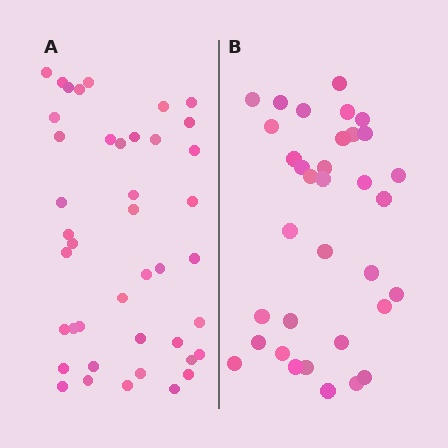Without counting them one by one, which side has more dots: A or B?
Region A (the left region) has more dots.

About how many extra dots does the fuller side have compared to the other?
Region A has roughly 8 or so more dots than region B.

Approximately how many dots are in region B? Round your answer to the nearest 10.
About 30 dots. (The exact count is 34, which rounds to 30.)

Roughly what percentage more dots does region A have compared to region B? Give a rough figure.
About 25% more.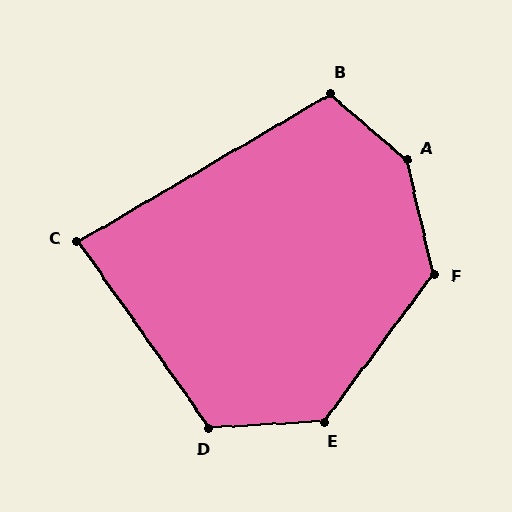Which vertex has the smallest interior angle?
C, at approximately 85 degrees.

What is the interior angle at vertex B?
Approximately 109 degrees (obtuse).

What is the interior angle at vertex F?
Approximately 130 degrees (obtuse).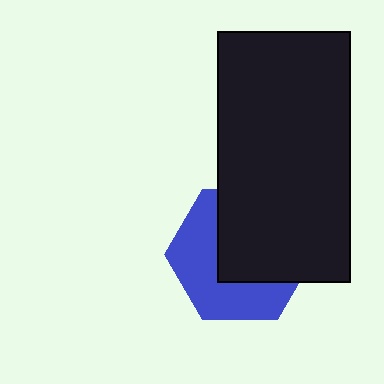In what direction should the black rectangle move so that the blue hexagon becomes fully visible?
The black rectangle should move toward the upper-right. That is the shortest direction to clear the overlap and leave the blue hexagon fully visible.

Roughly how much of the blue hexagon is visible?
About half of it is visible (roughly 48%).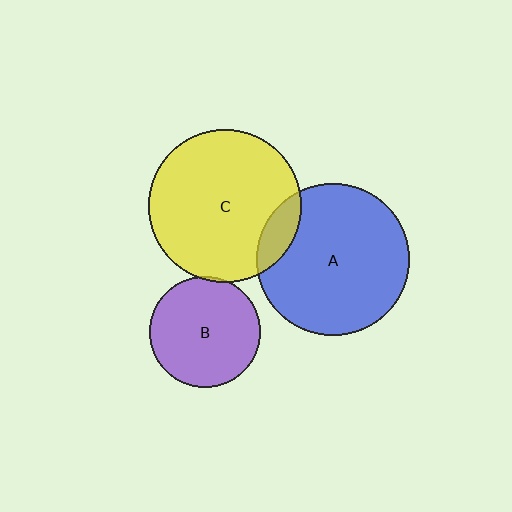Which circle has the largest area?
Circle C (yellow).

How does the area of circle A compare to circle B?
Approximately 1.9 times.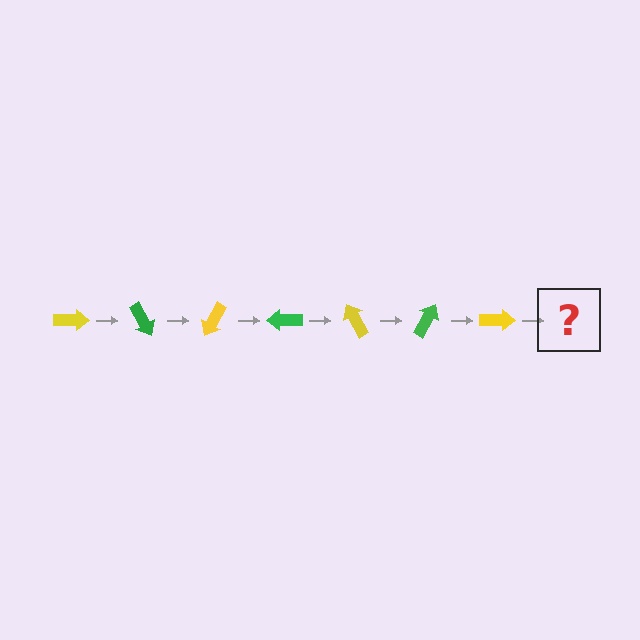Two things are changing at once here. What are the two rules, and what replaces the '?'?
The two rules are that it rotates 60 degrees each step and the color cycles through yellow and green. The '?' should be a green arrow, rotated 420 degrees from the start.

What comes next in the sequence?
The next element should be a green arrow, rotated 420 degrees from the start.